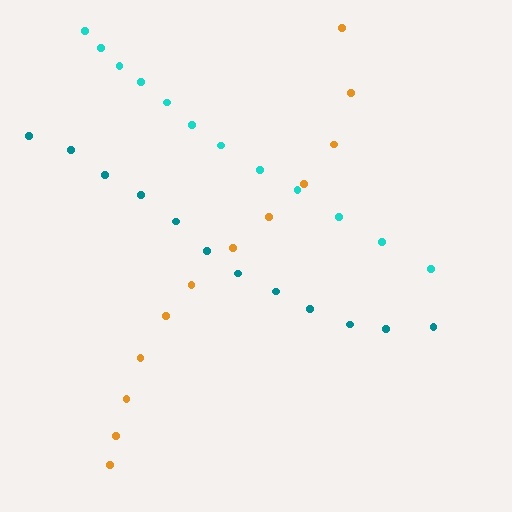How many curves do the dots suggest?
There are 3 distinct paths.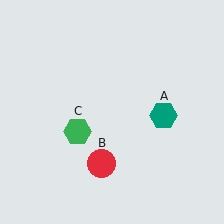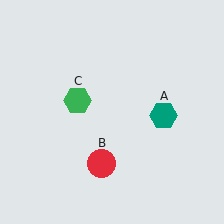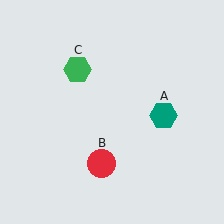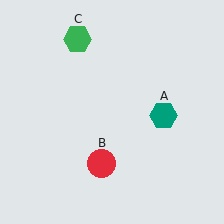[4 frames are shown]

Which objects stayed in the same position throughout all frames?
Teal hexagon (object A) and red circle (object B) remained stationary.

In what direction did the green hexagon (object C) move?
The green hexagon (object C) moved up.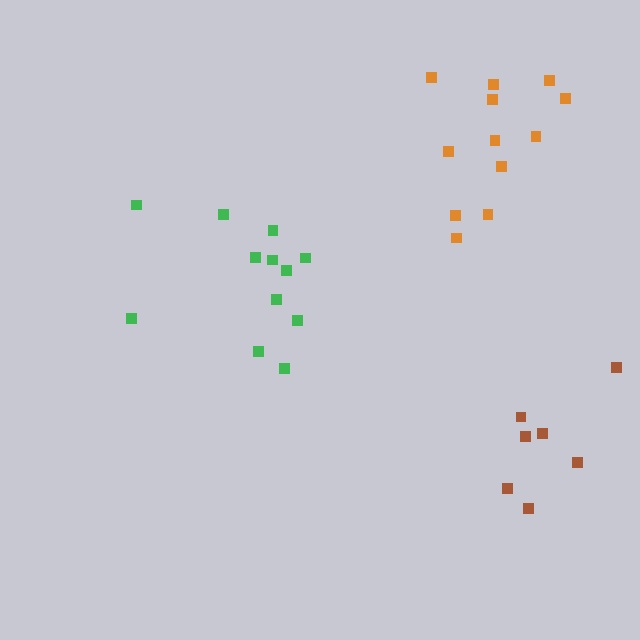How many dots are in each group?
Group 1: 12 dots, Group 2: 7 dots, Group 3: 12 dots (31 total).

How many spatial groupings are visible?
There are 3 spatial groupings.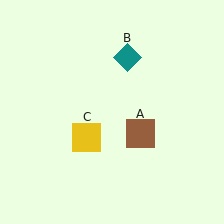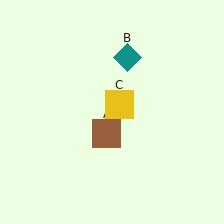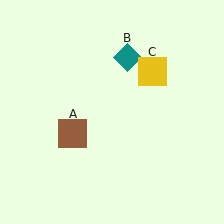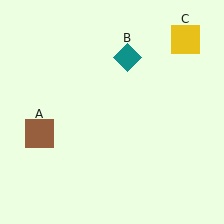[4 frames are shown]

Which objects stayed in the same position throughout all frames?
Teal diamond (object B) remained stationary.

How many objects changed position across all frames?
2 objects changed position: brown square (object A), yellow square (object C).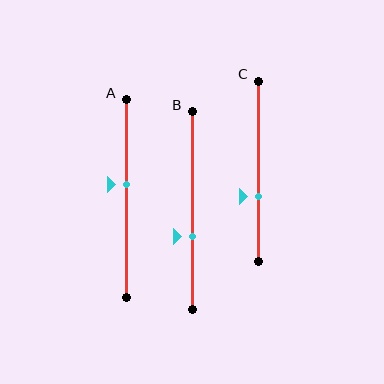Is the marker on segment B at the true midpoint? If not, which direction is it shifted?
No, the marker on segment B is shifted downward by about 13% of the segment length.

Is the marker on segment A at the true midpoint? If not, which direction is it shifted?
No, the marker on segment A is shifted upward by about 7% of the segment length.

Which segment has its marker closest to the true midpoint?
Segment A has its marker closest to the true midpoint.